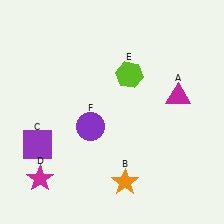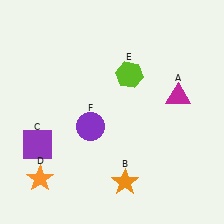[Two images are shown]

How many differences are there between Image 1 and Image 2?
There is 1 difference between the two images.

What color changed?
The star (D) changed from magenta in Image 1 to orange in Image 2.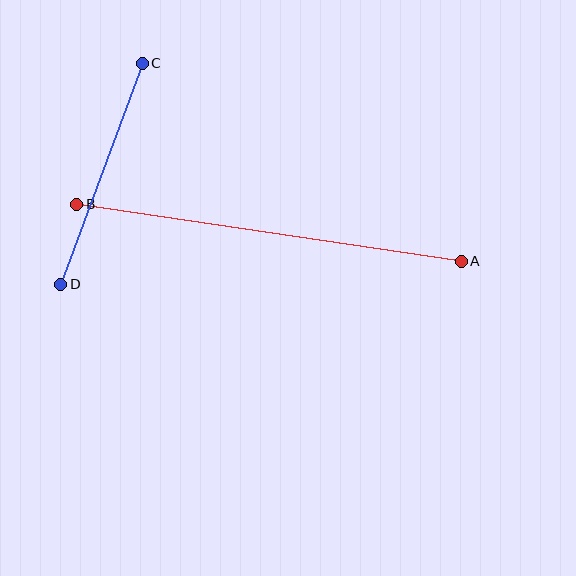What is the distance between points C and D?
The distance is approximately 235 pixels.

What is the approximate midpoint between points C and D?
The midpoint is at approximately (101, 174) pixels.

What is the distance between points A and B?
The distance is approximately 389 pixels.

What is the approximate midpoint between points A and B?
The midpoint is at approximately (269, 233) pixels.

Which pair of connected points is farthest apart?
Points A and B are farthest apart.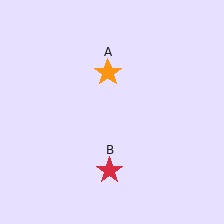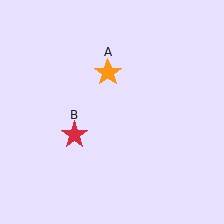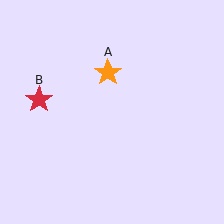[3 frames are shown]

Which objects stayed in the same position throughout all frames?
Orange star (object A) remained stationary.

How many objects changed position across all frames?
1 object changed position: red star (object B).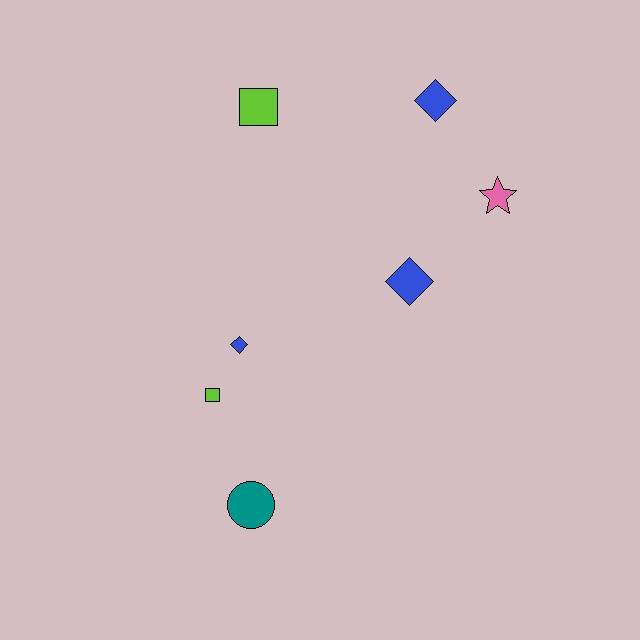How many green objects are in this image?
There are no green objects.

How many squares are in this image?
There are 2 squares.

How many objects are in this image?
There are 7 objects.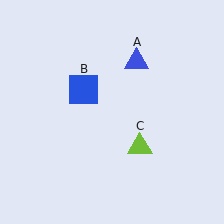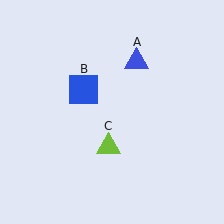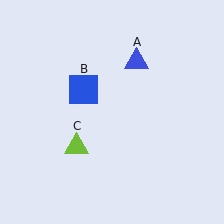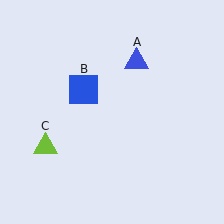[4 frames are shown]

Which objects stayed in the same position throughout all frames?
Blue triangle (object A) and blue square (object B) remained stationary.